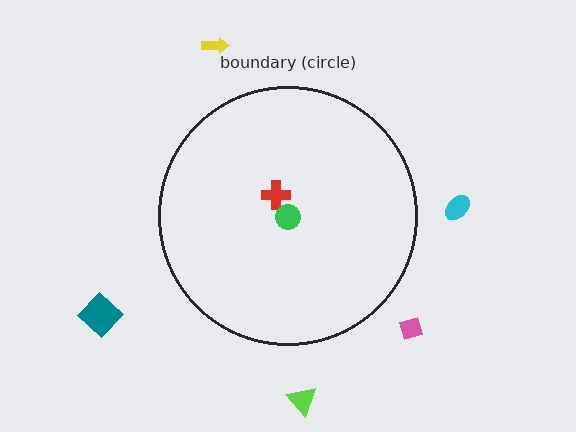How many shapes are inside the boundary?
2 inside, 5 outside.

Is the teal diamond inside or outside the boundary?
Outside.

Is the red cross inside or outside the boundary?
Inside.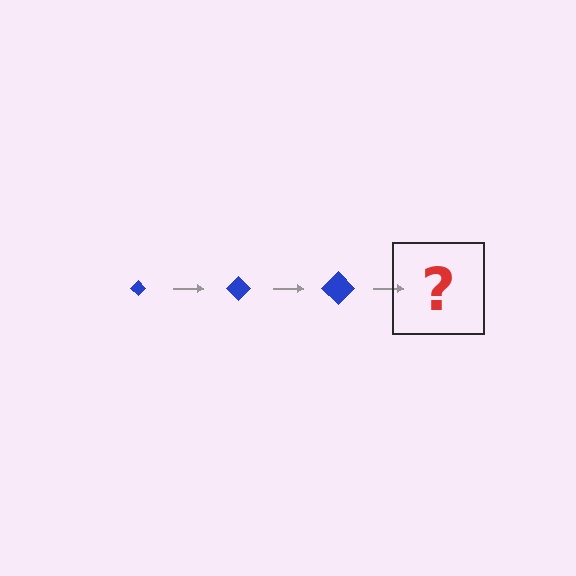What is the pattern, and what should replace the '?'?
The pattern is that the diamond gets progressively larger each step. The '?' should be a blue diamond, larger than the previous one.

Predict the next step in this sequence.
The next step is a blue diamond, larger than the previous one.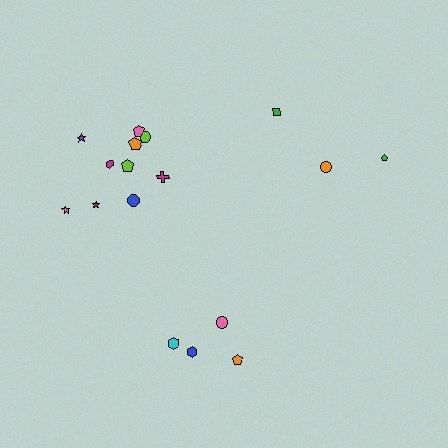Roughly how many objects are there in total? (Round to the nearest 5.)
Roughly 15 objects in total.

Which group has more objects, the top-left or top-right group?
The top-left group.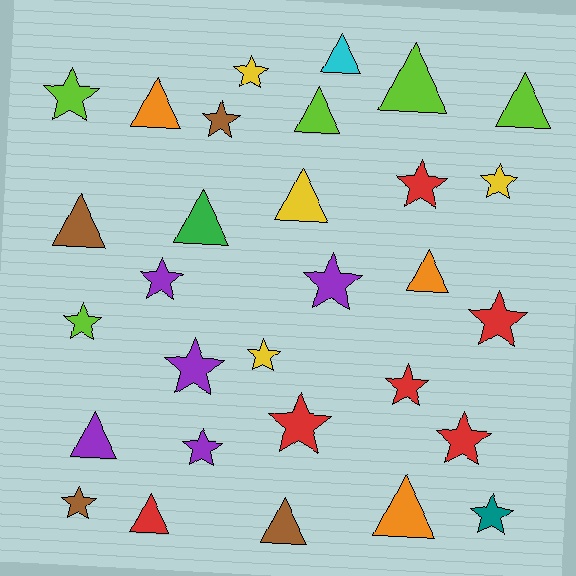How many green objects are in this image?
There is 1 green object.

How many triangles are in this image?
There are 13 triangles.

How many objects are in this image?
There are 30 objects.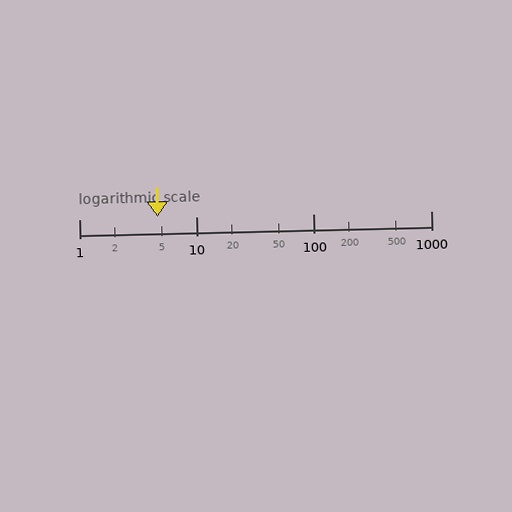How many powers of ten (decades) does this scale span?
The scale spans 3 decades, from 1 to 1000.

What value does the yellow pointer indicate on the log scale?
The pointer indicates approximately 4.7.